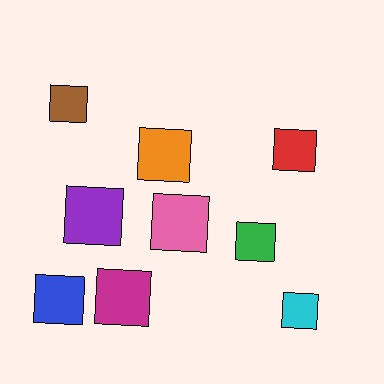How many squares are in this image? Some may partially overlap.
There are 9 squares.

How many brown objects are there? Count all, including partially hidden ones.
There is 1 brown object.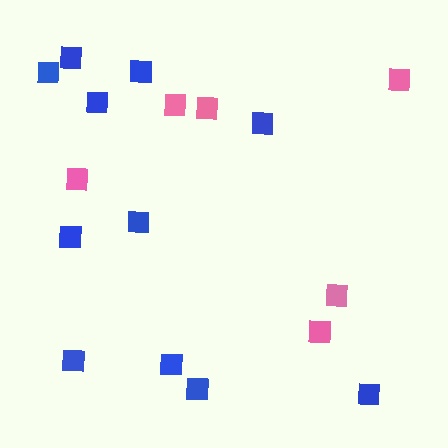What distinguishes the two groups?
There are 2 groups: one group of pink squares (6) and one group of blue squares (11).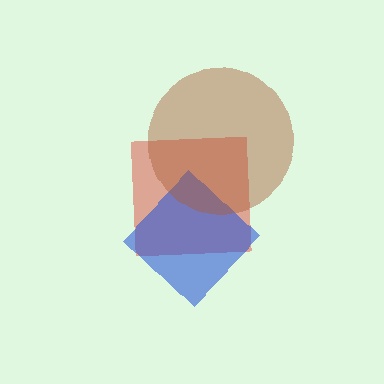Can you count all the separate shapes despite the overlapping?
Yes, there are 3 separate shapes.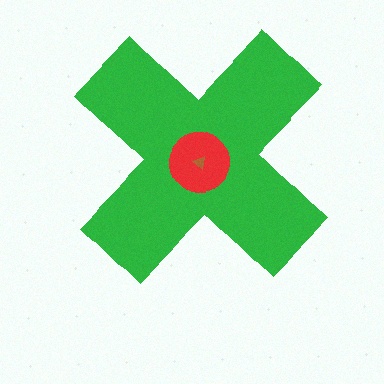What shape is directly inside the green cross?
The red circle.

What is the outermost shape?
The green cross.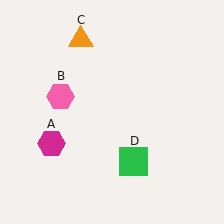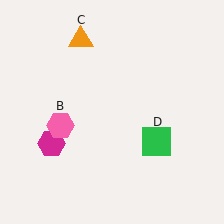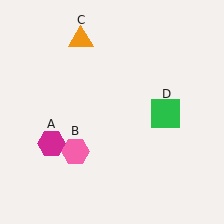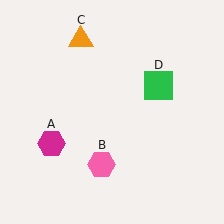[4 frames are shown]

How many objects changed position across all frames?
2 objects changed position: pink hexagon (object B), green square (object D).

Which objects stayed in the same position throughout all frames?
Magenta hexagon (object A) and orange triangle (object C) remained stationary.